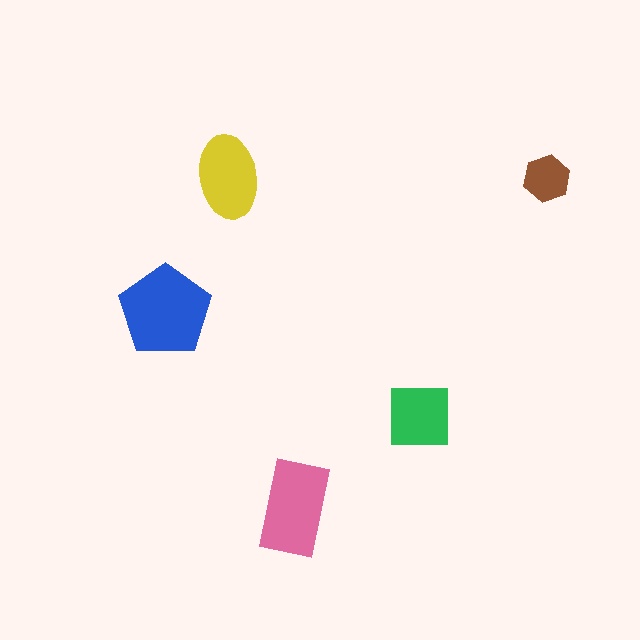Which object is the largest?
The blue pentagon.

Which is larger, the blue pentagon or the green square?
The blue pentagon.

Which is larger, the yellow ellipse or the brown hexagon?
The yellow ellipse.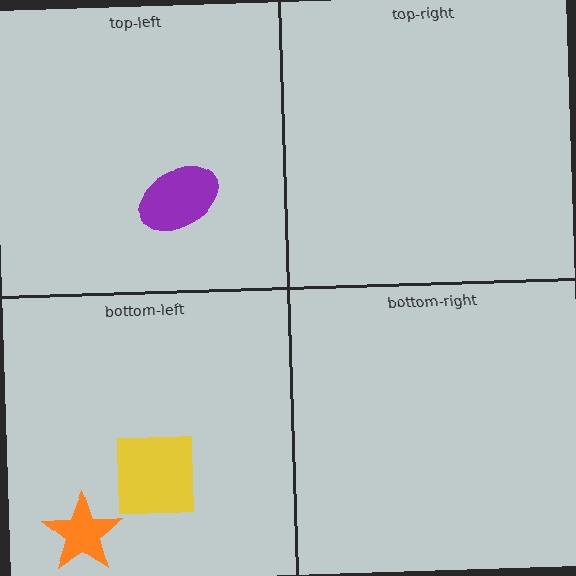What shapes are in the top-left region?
The purple ellipse.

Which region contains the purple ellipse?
The top-left region.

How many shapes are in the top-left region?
1.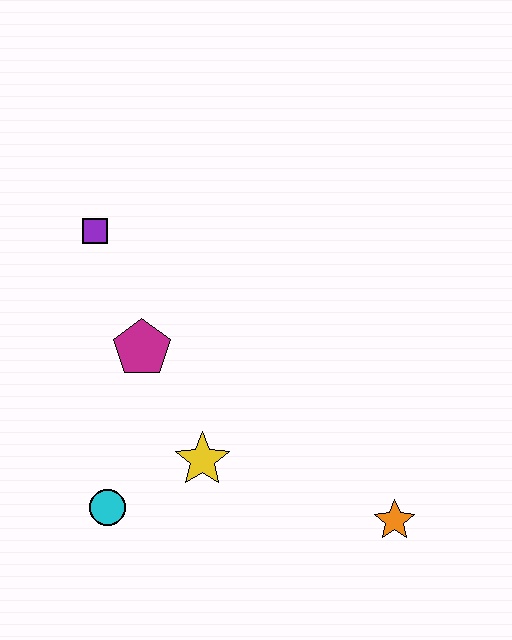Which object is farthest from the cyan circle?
The orange star is farthest from the cyan circle.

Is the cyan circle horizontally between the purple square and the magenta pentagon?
Yes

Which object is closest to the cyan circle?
The yellow star is closest to the cyan circle.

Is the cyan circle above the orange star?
Yes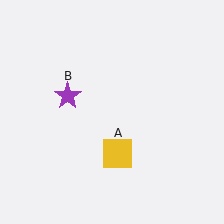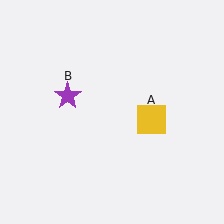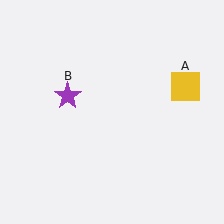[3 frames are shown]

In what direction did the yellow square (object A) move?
The yellow square (object A) moved up and to the right.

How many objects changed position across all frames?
1 object changed position: yellow square (object A).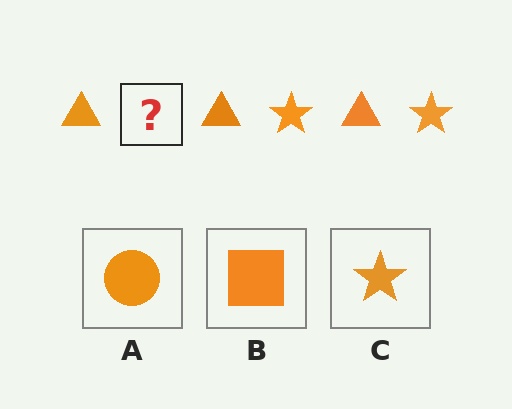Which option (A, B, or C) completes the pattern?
C.